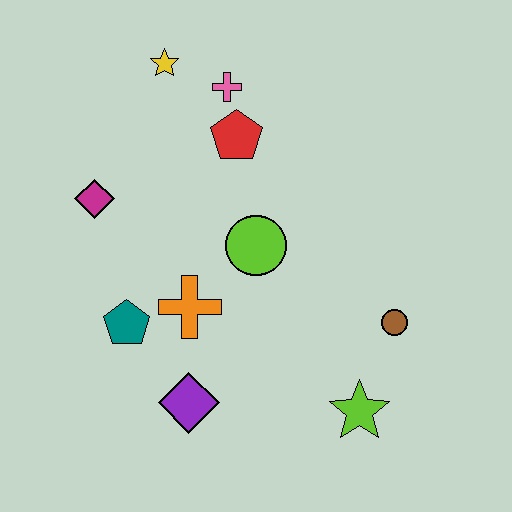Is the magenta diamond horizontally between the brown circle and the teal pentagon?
No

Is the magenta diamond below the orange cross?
No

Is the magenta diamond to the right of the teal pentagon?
No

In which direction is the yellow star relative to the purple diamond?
The yellow star is above the purple diamond.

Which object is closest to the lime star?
The brown circle is closest to the lime star.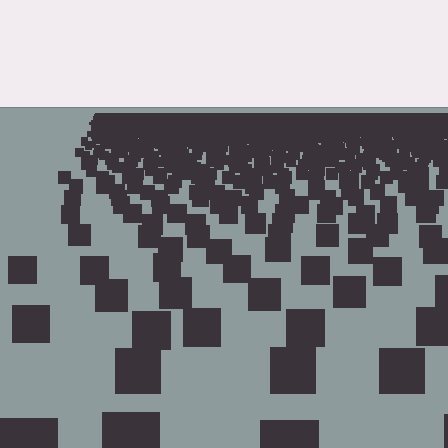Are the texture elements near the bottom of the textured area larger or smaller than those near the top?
Larger. Near the bottom, elements are closer to the viewer and appear at a bigger on-screen size.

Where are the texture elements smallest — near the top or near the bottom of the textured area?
Near the top.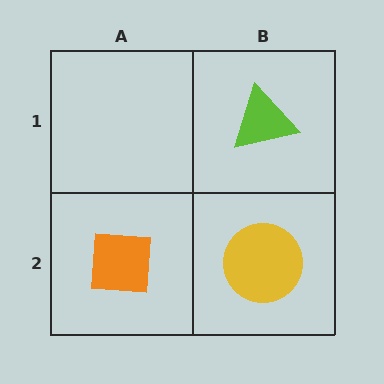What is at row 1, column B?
A lime triangle.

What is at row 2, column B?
A yellow circle.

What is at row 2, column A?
An orange square.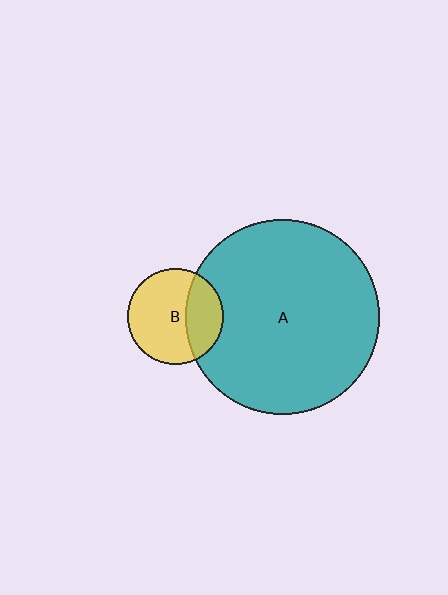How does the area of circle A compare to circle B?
Approximately 4.1 times.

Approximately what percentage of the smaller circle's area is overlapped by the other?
Approximately 35%.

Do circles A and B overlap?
Yes.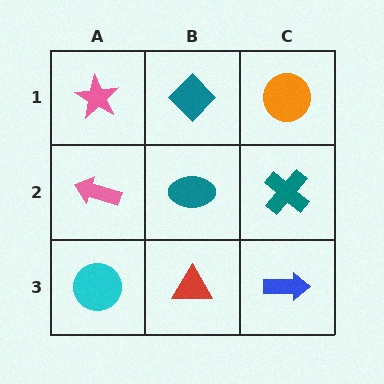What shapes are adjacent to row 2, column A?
A pink star (row 1, column A), a cyan circle (row 3, column A), a teal ellipse (row 2, column B).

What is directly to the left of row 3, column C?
A red triangle.